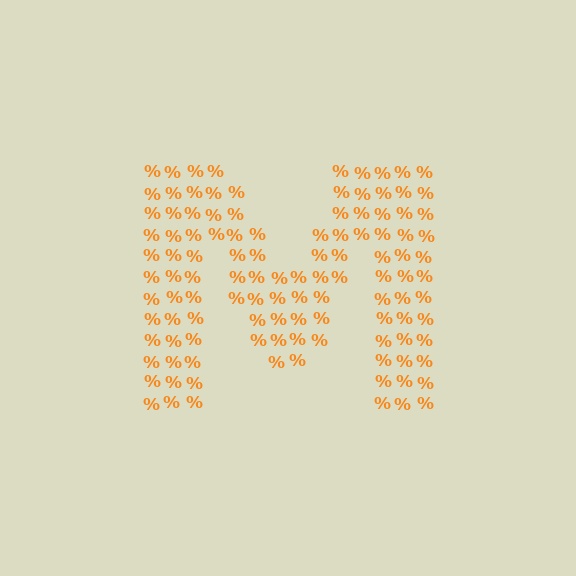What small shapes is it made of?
It is made of small percent signs.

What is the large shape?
The large shape is the letter M.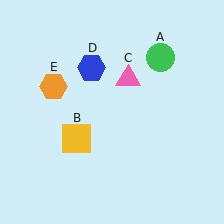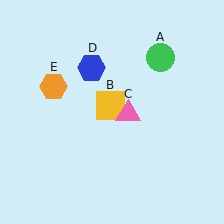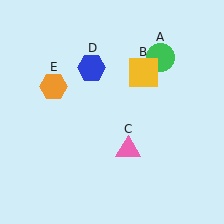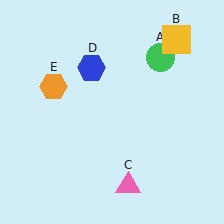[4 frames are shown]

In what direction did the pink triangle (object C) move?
The pink triangle (object C) moved down.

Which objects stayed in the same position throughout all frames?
Green circle (object A) and blue hexagon (object D) and orange hexagon (object E) remained stationary.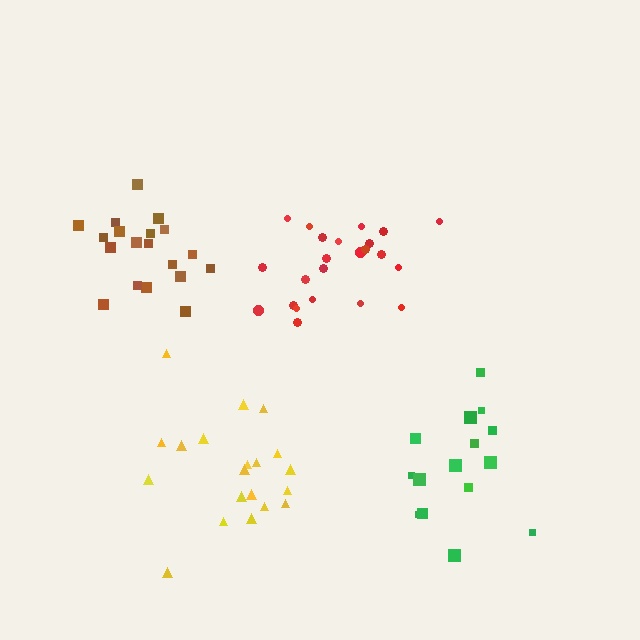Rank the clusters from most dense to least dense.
brown, red, yellow, green.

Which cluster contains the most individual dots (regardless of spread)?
Red (23).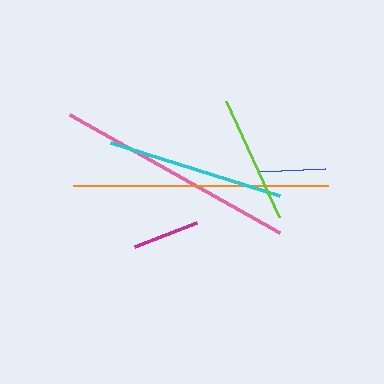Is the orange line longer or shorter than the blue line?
The orange line is longer than the blue line.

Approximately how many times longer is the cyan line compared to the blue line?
The cyan line is approximately 2.7 times the length of the blue line.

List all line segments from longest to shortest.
From longest to shortest: orange, pink, cyan, lime, blue, magenta.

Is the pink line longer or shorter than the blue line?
The pink line is longer than the blue line.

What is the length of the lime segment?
The lime segment is approximately 128 pixels long.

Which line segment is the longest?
The orange line is the longest at approximately 254 pixels.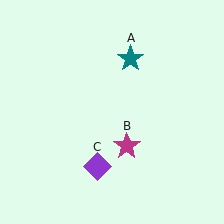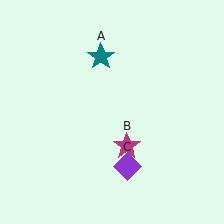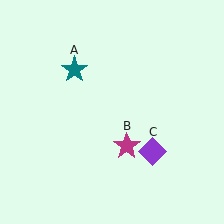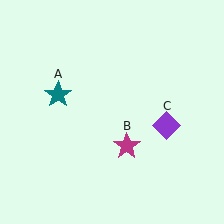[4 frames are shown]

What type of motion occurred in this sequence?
The teal star (object A), purple diamond (object C) rotated counterclockwise around the center of the scene.